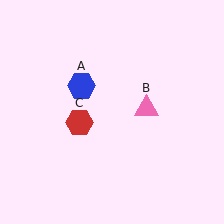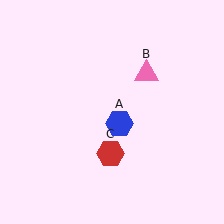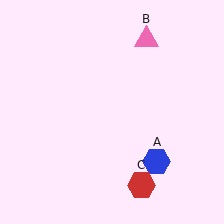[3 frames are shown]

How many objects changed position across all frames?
3 objects changed position: blue hexagon (object A), pink triangle (object B), red hexagon (object C).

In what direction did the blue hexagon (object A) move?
The blue hexagon (object A) moved down and to the right.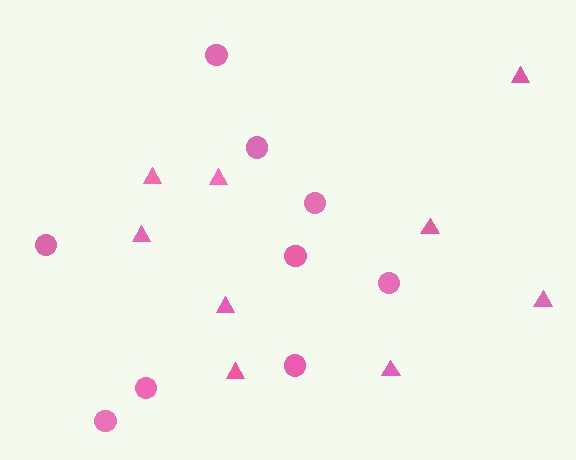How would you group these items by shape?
There are 2 groups: one group of triangles (9) and one group of circles (9).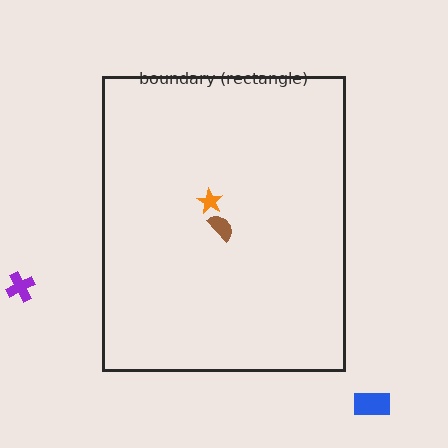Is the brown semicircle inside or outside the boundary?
Inside.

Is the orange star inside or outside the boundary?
Inside.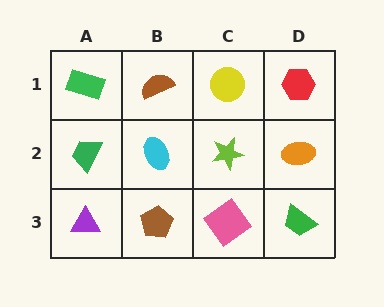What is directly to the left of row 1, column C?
A brown semicircle.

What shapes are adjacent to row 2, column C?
A yellow circle (row 1, column C), a pink diamond (row 3, column C), a cyan ellipse (row 2, column B), an orange ellipse (row 2, column D).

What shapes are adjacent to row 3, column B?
A cyan ellipse (row 2, column B), a purple triangle (row 3, column A), a pink diamond (row 3, column C).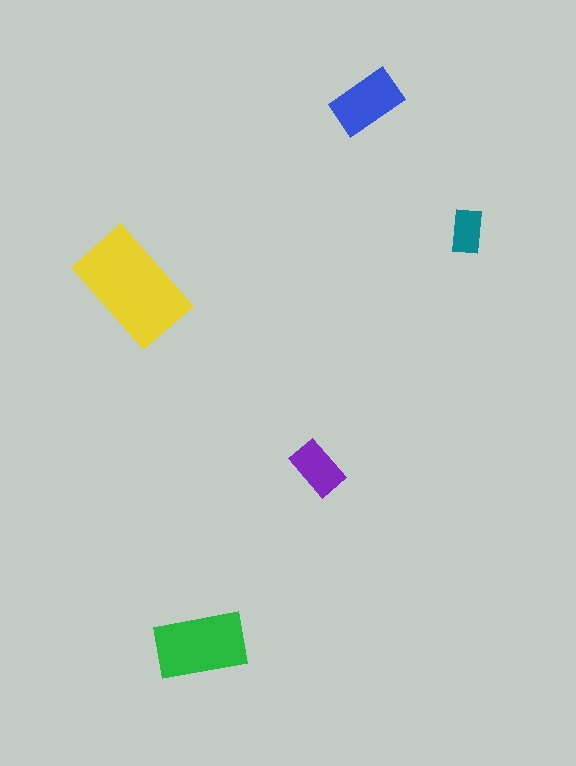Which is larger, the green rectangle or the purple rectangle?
The green one.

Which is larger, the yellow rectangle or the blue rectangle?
The yellow one.